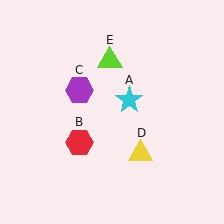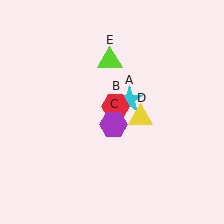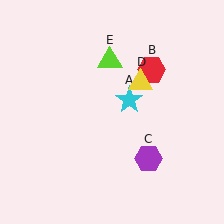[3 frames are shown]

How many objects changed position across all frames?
3 objects changed position: red hexagon (object B), purple hexagon (object C), yellow triangle (object D).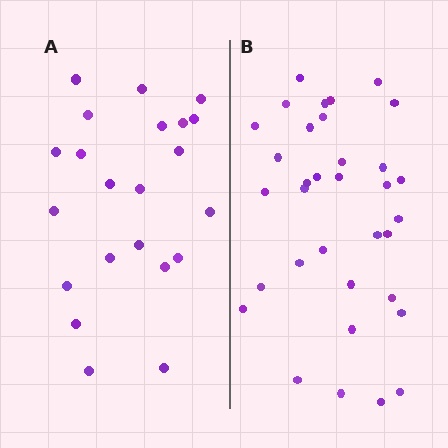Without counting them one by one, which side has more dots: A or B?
Region B (the right region) has more dots.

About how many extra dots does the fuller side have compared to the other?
Region B has roughly 12 or so more dots than region A.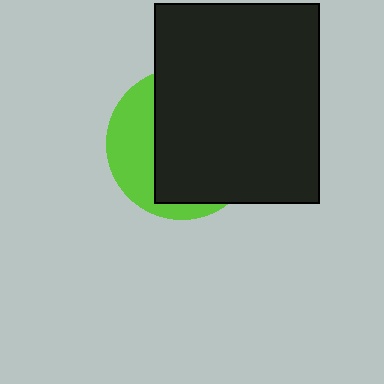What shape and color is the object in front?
The object in front is a black rectangle.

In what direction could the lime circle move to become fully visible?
The lime circle could move left. That would shift it out from behind the black rectangle entirely.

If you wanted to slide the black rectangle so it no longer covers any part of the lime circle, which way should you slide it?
Slide it right — that is the most direct way to separate the two shapes.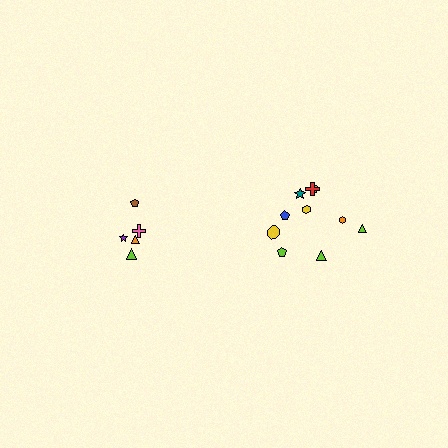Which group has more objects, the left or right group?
The right group.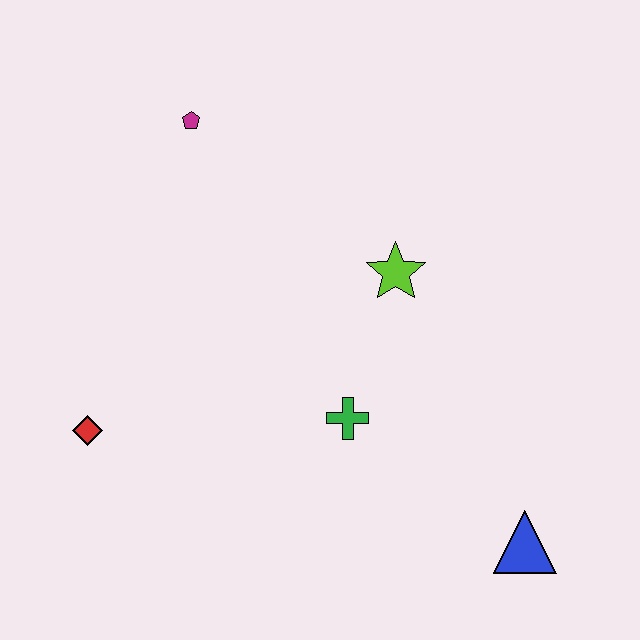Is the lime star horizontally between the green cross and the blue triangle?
Yes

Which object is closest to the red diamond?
The green cross is closest to the red diamond.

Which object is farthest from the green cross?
The magenta pentagon is farthest from the green cross.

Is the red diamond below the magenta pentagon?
Yes